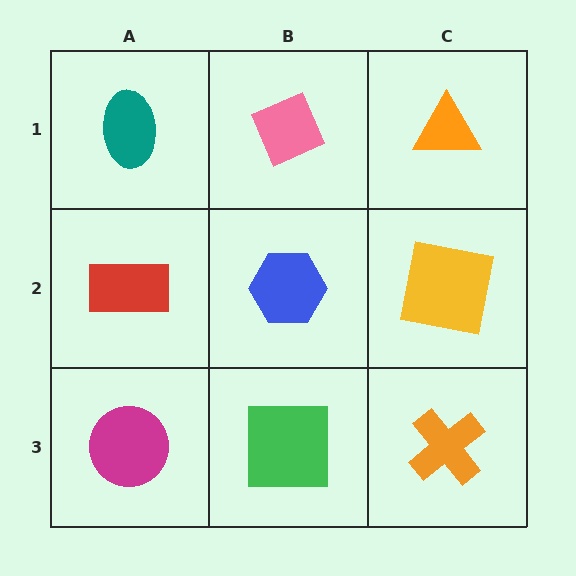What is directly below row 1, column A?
A red rectangle.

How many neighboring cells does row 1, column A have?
2.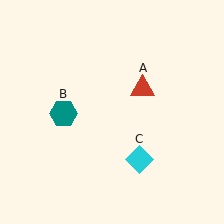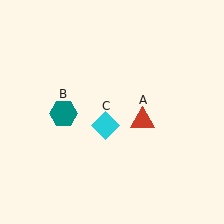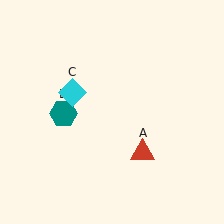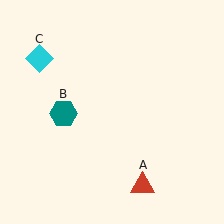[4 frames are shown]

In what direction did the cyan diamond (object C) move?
The cyan diamond (object C) moved up and to the left.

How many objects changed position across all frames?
2 objects changed position: red triangle (object A), cyan diamond (object C).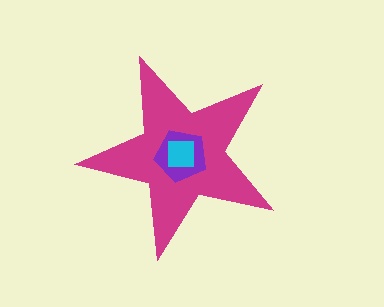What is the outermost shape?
The magenta star.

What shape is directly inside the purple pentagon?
The cyan square.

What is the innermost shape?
The cyan square.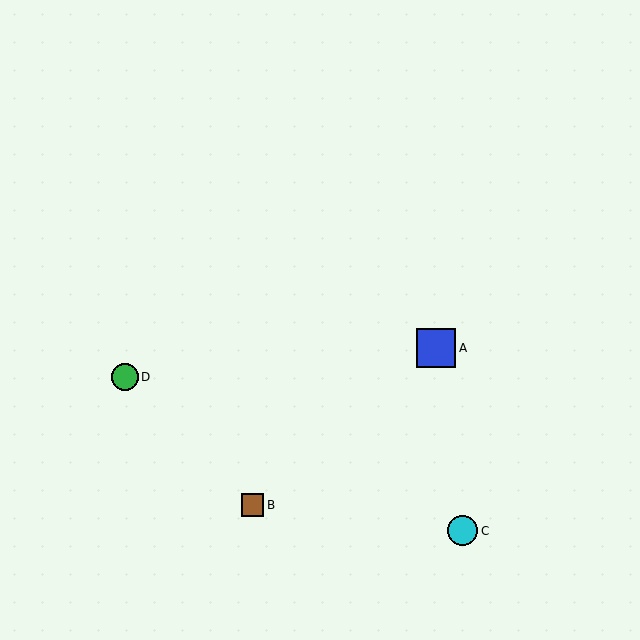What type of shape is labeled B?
Shape B is a brown square.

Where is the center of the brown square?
The center of the brown square is at (253, 505).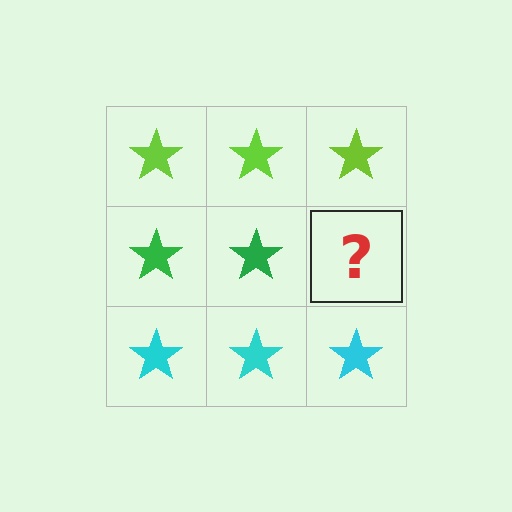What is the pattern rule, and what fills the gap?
The rule is that each row has a consistent color. The gap should be filled with a green star.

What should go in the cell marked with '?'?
The missing cell should contain a green star.